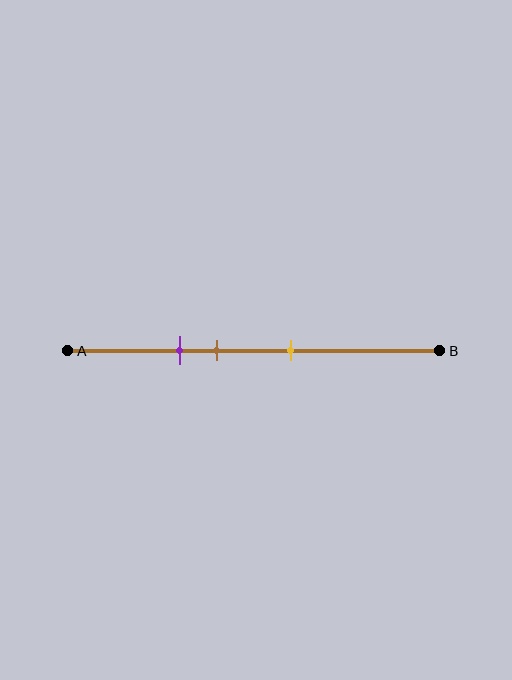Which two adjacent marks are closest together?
The purple and brown marks are the closest adjacent pair.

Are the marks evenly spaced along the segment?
Yes, the marks are approximately evenly spaced.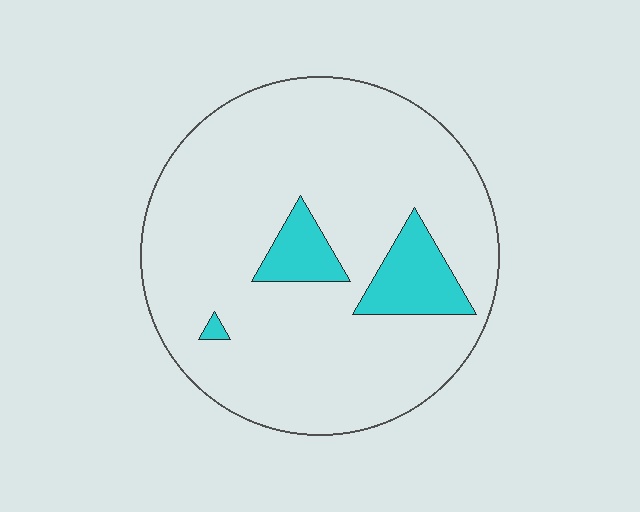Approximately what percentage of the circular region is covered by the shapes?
Approximately 10%.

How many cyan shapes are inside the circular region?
3.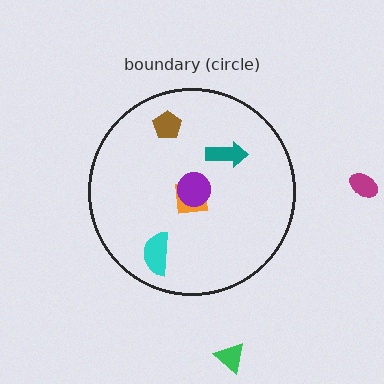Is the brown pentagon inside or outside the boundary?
Inside.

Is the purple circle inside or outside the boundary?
Inside.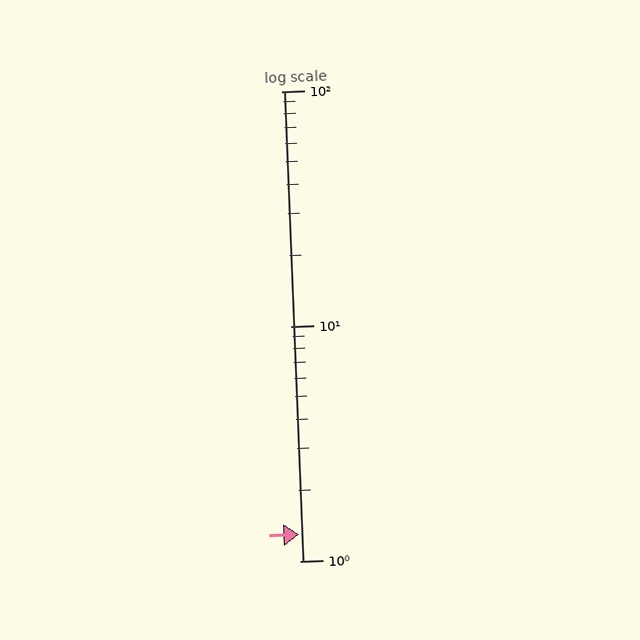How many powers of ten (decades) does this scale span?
The scale spans 2 decades, from 1 to 100.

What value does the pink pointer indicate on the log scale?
The pointer indicates approximately 1.3.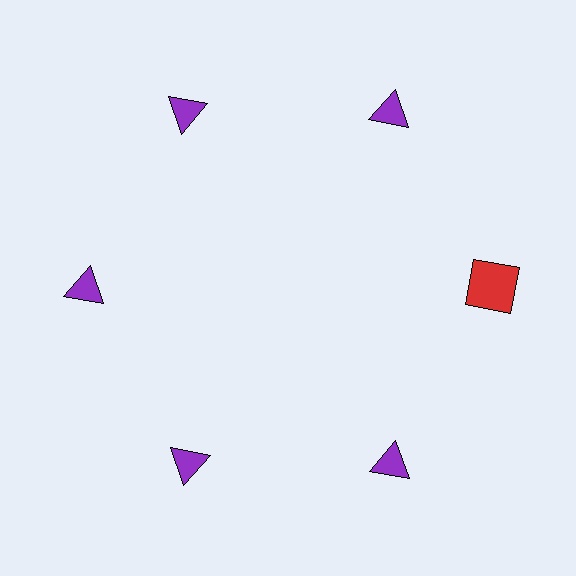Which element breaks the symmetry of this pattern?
The red square at roughly the 3 o'clock position breaks the symmetry. All other shapes are purple triangles.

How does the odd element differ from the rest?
It differs in both color (red instead of purple) and shape (square instead of triangle).